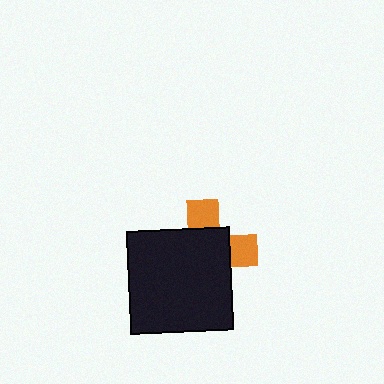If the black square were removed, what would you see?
You would see the complete orange cross.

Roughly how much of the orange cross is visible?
A small part of it is visible (roughly 31%).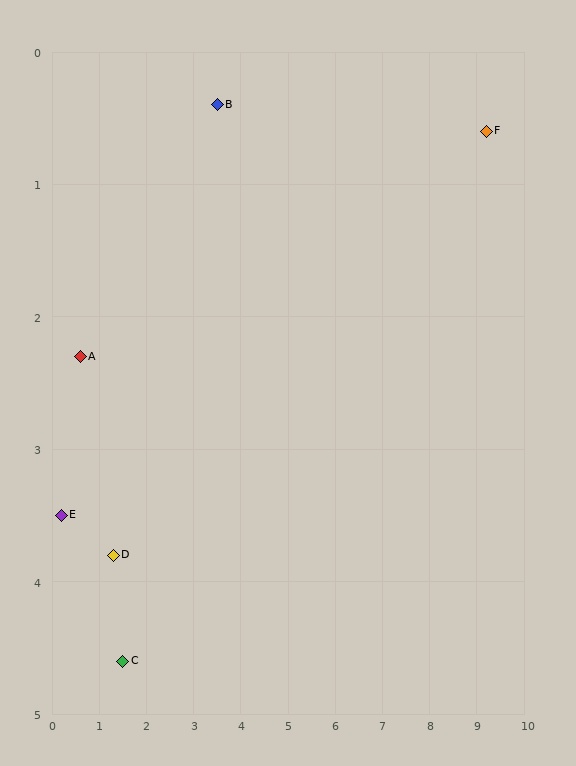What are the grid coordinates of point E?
Point E is at approximately (0.2, 3.5).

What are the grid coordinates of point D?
Point D is at approximately (1.3, 3.8).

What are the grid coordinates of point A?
Point A is at approximately (0.6, 2.3).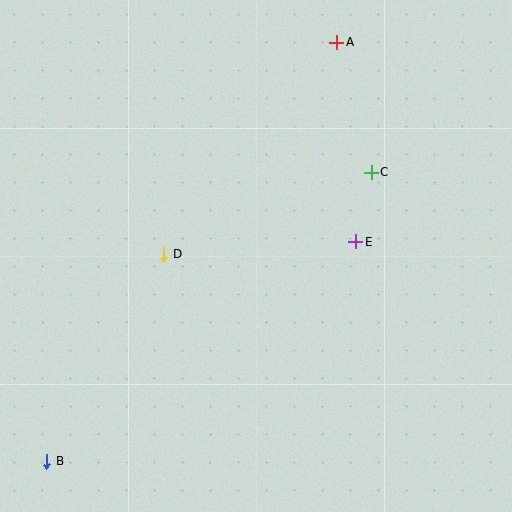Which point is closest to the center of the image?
Point D at (164, 254) is closest to the center.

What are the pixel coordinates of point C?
Point C is at (371, 172).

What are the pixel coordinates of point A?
Point A is at (337, 42).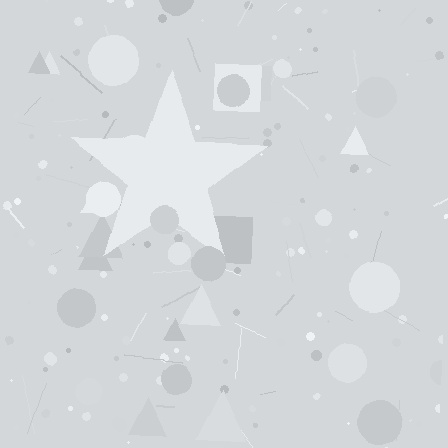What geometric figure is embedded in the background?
A star is embedded in the background.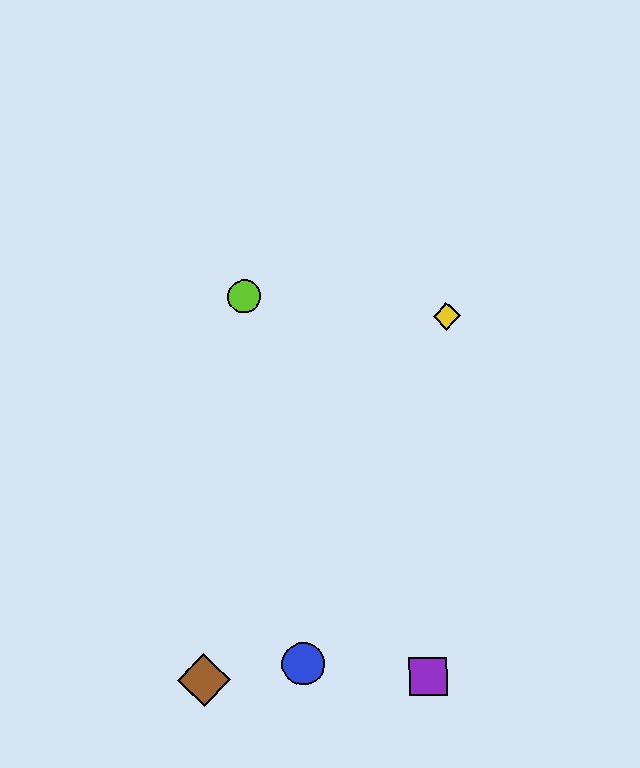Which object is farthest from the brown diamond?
The yellow diamond is farthest from the brown diamond.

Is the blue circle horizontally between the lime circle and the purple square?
Yes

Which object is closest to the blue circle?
The brown diamond is closest to the blue circle.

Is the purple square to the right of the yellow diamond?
No